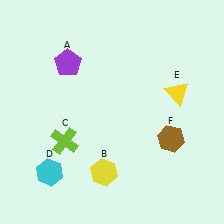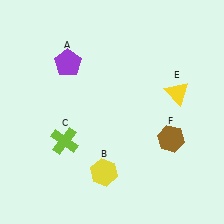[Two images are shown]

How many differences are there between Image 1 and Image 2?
There is 1 difference between the two images.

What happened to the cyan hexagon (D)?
The cyan hexagon (D) was removed in Image 2. It was in the bottom-left area of Image 1.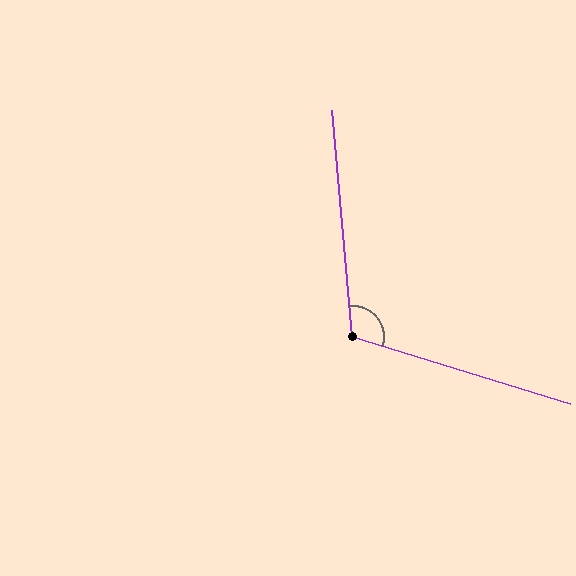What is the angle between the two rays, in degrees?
Approximately 112 degrees.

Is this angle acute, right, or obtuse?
It is obtuse.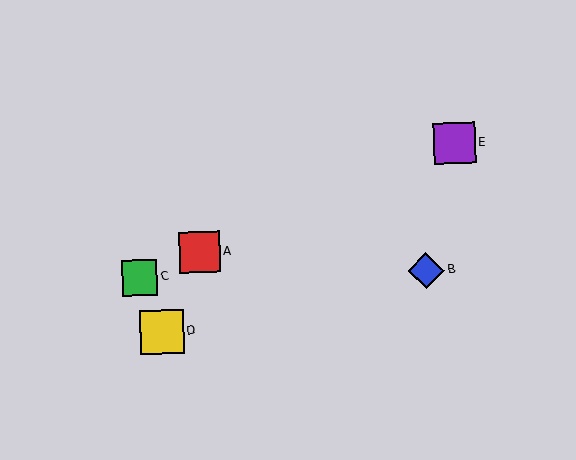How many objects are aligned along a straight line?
3 objects (A, C, E) are aligned along a straight line.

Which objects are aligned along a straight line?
Objects A, C, E are aligned along a straight line.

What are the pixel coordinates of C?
Object C is at (139, 278).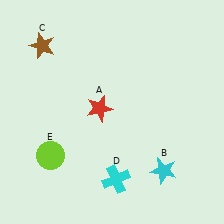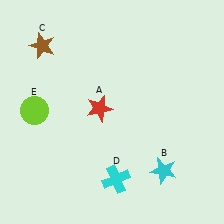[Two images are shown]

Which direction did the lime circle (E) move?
The lime circle (E) moved up.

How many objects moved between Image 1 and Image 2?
1 object moved between the two images.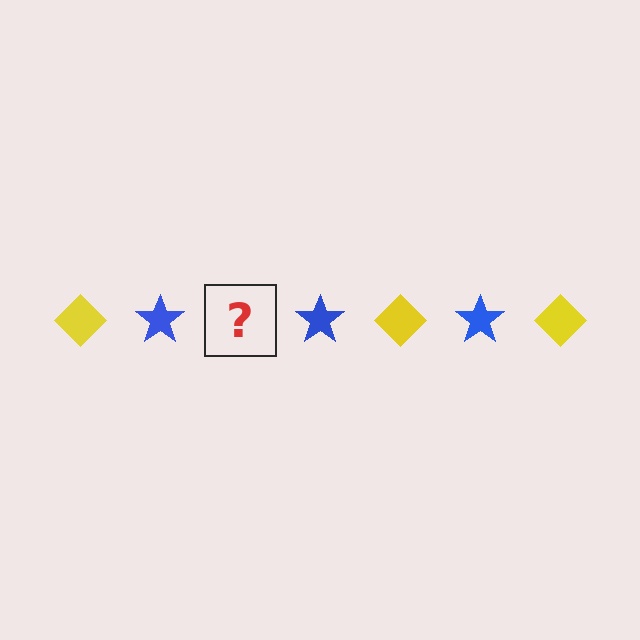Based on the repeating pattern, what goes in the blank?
The blank should be a yellow diamond.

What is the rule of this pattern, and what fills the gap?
The rule is that the pattern alternates between yellow diamond and blue star. The gap should be filled with a yellow diamond.